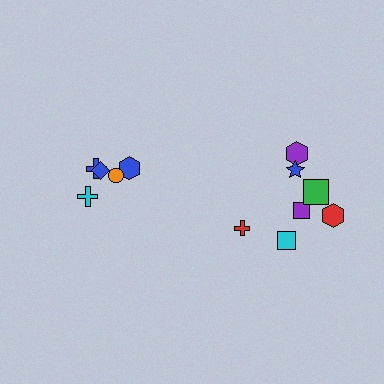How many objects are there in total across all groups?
There are 12 objects.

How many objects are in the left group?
There are 5 objects.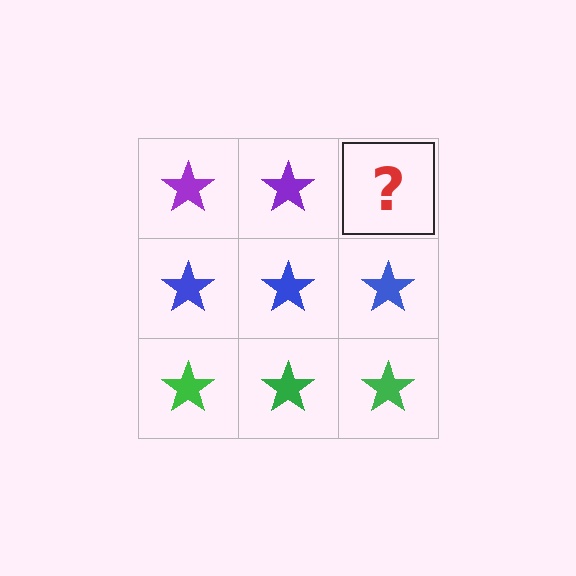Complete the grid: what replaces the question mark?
The question mark should be replaced with a purple star.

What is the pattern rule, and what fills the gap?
The rule is that each row has a consistent color. The gap should be filled with a purple star.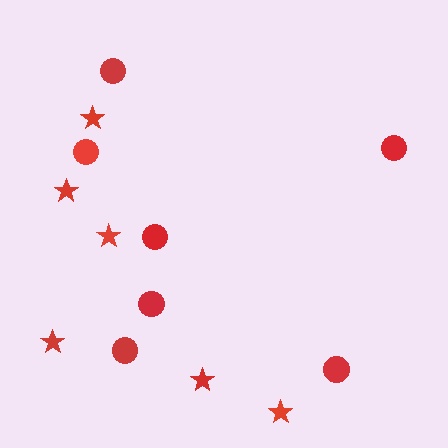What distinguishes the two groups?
There are 2 groups: one group of stars (6) and one group of circles (7).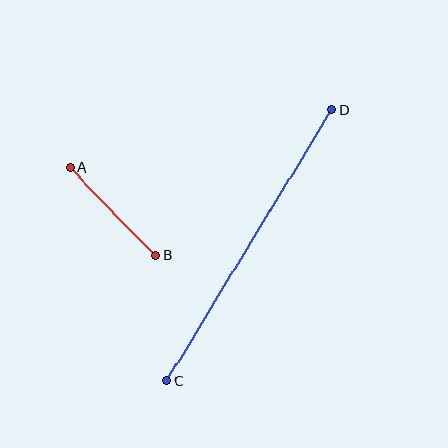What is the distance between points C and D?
The distance is approximately 317 pixels.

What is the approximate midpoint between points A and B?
The midpoint is at approximately (113, 211) pixels.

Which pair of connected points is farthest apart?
Points C and D are farthest apart.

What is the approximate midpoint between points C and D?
The midpoint is at approximately (250, 245) pixels.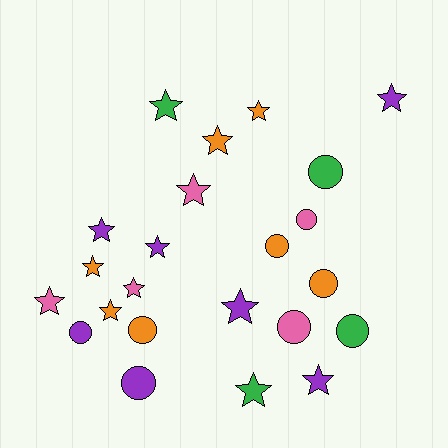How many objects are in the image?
There are 23 objects.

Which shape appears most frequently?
Star, with 14 objects.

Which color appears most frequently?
Orange, with 7 objects.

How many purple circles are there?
There are 2 purple circles.